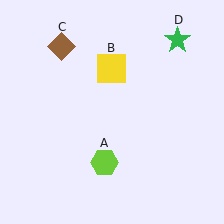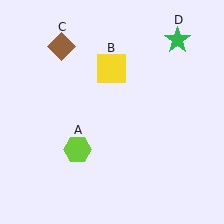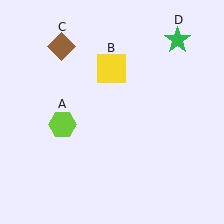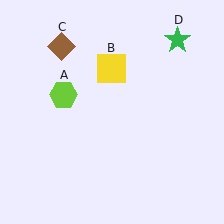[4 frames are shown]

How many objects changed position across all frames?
1 object changed position: lime hexagon (object A).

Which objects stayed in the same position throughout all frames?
Yellow square (object B) and brown diamond (object C) and green star (object D) remained stationary.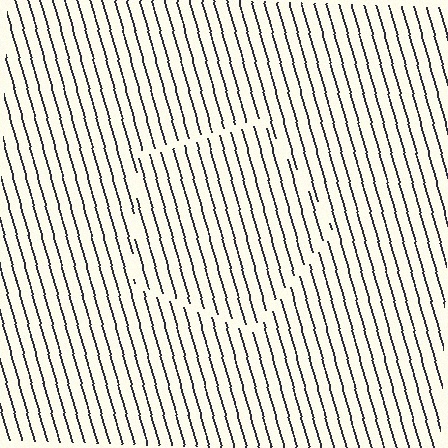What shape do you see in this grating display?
An illusory pentagon. The interior of the shape contains the same grating, shifted by half a period — the contour is defined by the phase discontinuity where line-ends from the inner and outer gratings abut.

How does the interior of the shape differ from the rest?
The interior of the shape contains the same grating, shifted by half a period — the contour is defined by the phase discontinuity where line-ends from the inner and outer gratings abut.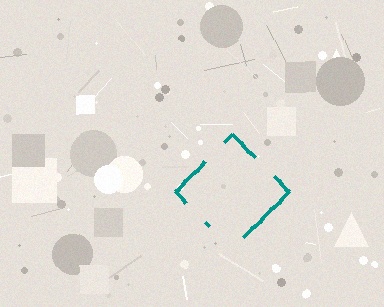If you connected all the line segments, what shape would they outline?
They would outline a diamond.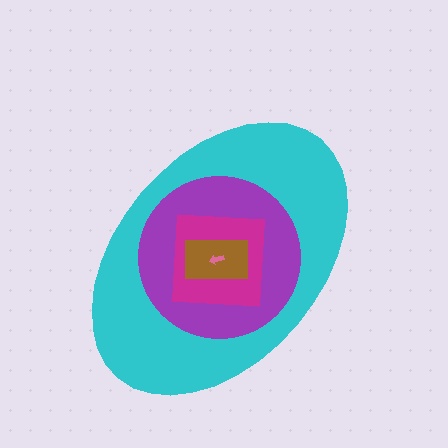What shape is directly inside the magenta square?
The brown rectangle.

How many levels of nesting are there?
5.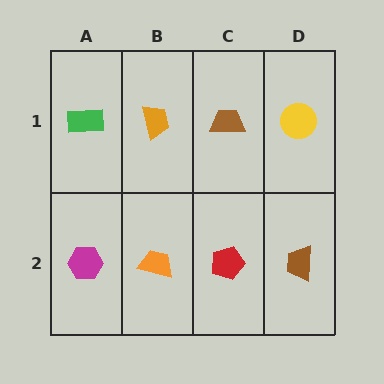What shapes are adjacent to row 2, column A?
A green rectangle (row 1, column A), an orange trapezoid (row 2, column B).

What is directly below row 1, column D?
A brown trapezoid.